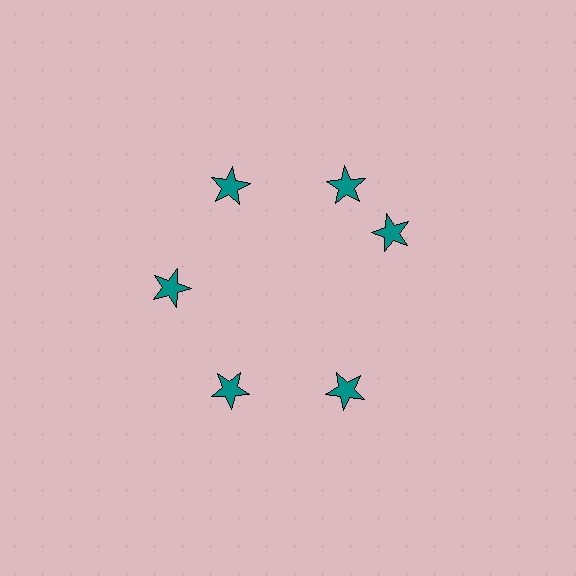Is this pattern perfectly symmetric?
No. The 6 teal stars are arranged in a ring, but one element near the 3 o'clock position is rotated out of alignment along the ring, breaking the 6-fold rotational symmetry.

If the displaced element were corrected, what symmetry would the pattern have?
It would have 6-fold rotational symmetry — the pattern would map onto itself every 60 degrees.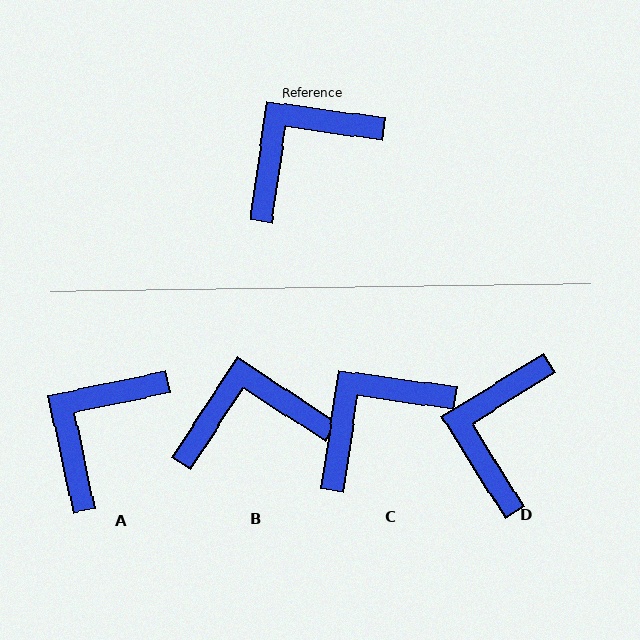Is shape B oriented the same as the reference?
No, it is off by about 25 degrees.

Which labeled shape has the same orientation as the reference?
C.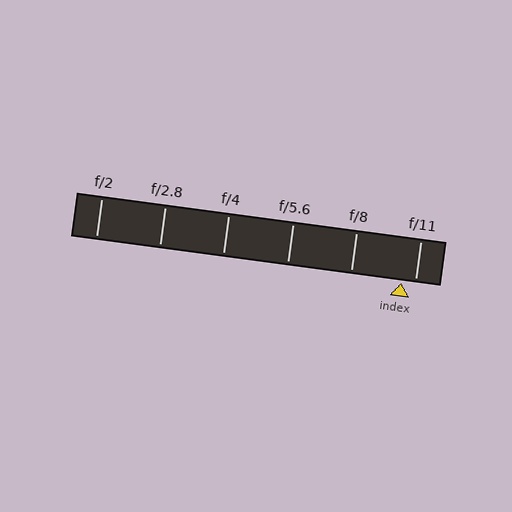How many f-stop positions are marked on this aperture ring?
There are 6 f-stop positions marked.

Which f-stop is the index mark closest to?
The index mark is closest to f/11.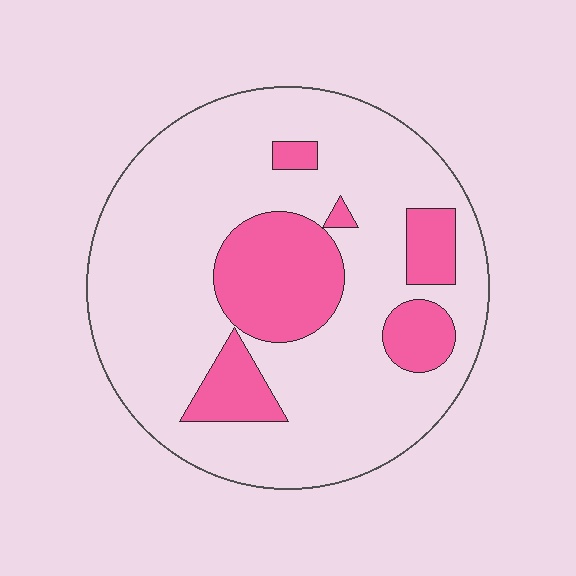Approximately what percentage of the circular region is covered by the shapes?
Approximately 25%.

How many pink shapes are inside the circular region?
6.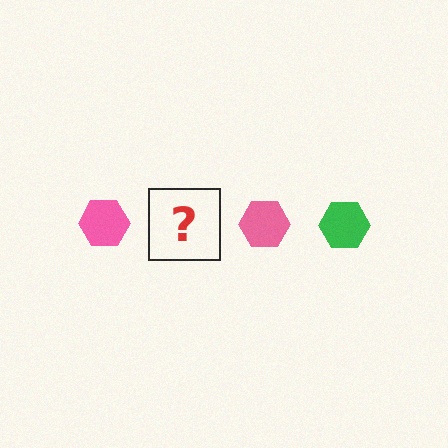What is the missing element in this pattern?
The missing element is a green hexagon.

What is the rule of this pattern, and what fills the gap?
The rule is that the pattern cycles through pink, green hexagons. The gap should be filled with a green hexagon.